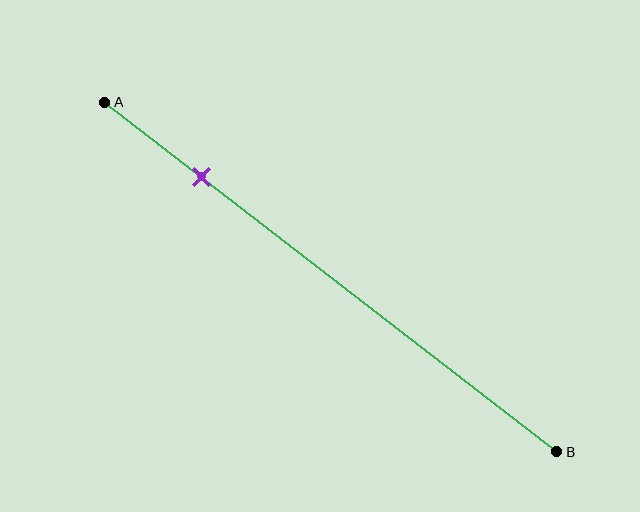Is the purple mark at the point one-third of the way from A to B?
No, the mark is at about 20% from A, not at the 33% one-third point.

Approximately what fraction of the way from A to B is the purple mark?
The purple mark is approximately 20% of the way from A to B.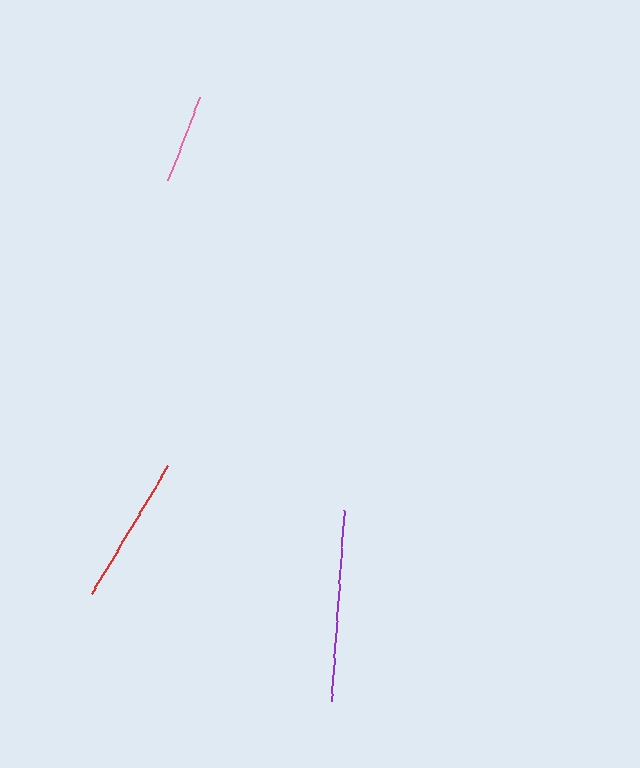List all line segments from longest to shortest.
From longest to shortest: purple, red, pink.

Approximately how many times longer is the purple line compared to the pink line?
The purple line is approximately 2.1 times the length of the pink line.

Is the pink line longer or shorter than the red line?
The red line is longer than the pink line.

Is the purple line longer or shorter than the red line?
The purple line is longer than the red line.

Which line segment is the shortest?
The pink line is the shortest at approximately 89 pixels.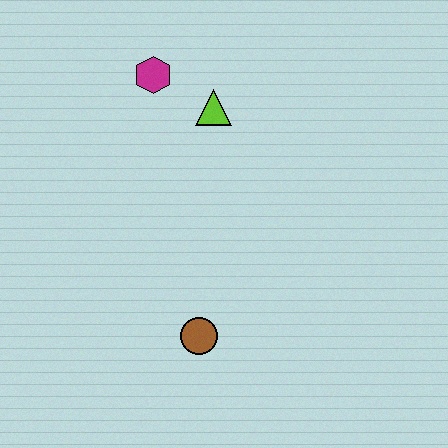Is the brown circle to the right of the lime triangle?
No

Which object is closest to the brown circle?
The lime triangle is closest to the brown circle.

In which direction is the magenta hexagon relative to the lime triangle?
The magenta hexagon is to the left of the lime triangle.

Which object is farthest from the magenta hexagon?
The brown circle is farthest from the magenta hexagon.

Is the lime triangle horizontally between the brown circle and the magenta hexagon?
No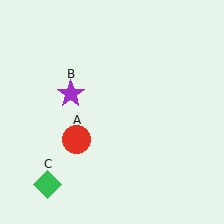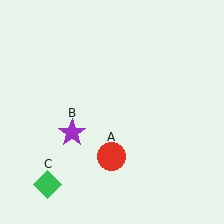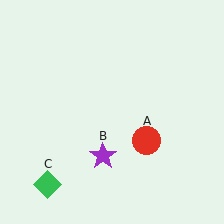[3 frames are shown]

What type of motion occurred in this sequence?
The red circle (object A), purple star (object B) rotated counterclockwise around the center of the scene.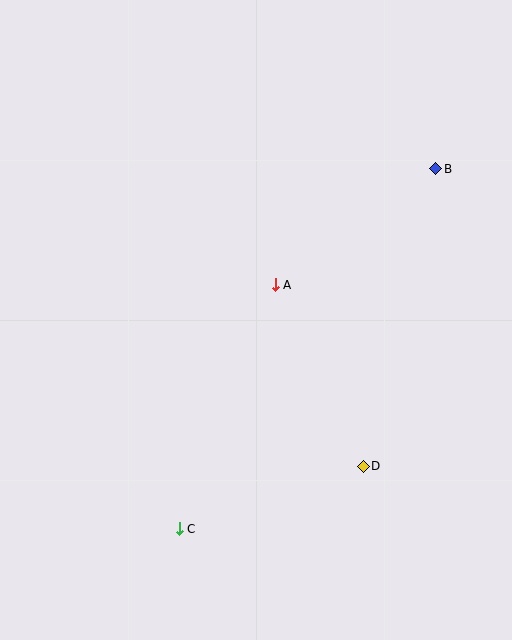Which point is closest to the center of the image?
Point A at (275, 285) is closest to the center.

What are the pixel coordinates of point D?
Point D is at (363, 466).